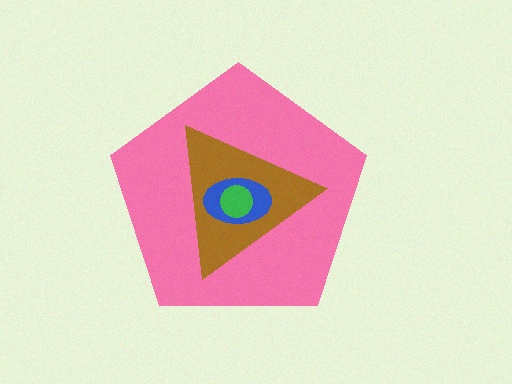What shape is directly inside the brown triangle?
The blue ellipse.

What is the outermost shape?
The pink pentagon.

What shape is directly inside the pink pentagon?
The brown triangle.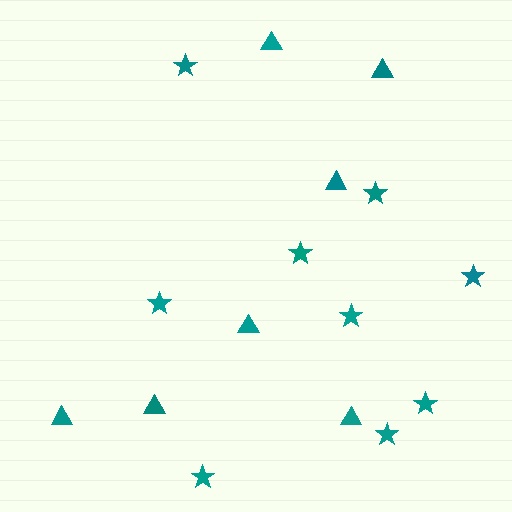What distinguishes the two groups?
There are 2 groups: one group of stars (9) and one group of triangles (7).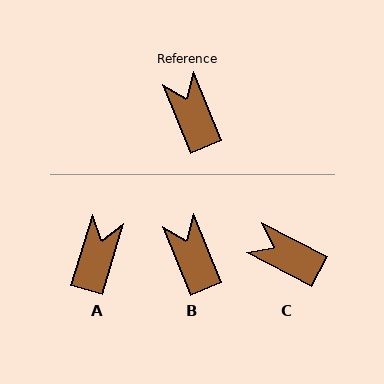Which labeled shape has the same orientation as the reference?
B.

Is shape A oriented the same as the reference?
No, it is off by about 38 degrees.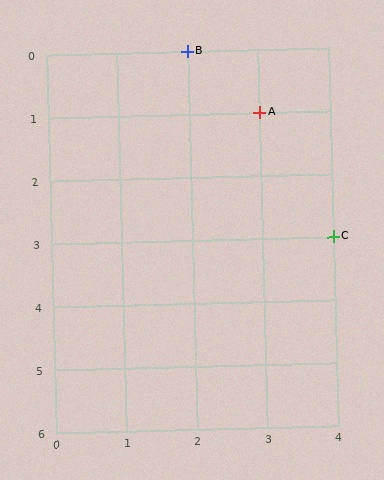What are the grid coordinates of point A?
Point A is at grid coordinates (3, 1).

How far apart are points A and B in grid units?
Points A and B are 1 column and 1 row apart (about 1.4 grid units diagonally).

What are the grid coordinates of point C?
Point C is at grid coordinates (4, 3).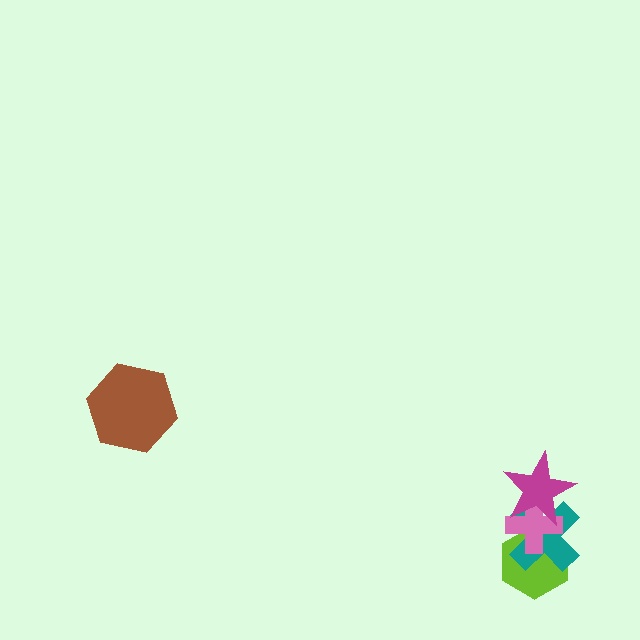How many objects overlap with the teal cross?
3 objects overlap with the teal cross.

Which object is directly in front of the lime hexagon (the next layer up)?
The teal cross is directly in front of the lime hexagon.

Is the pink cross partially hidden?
Yes, it is partially covered by another shape.